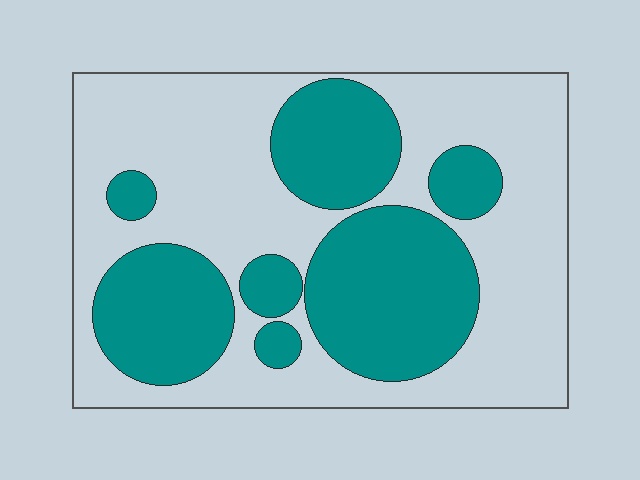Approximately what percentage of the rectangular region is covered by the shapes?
Approximately 40%.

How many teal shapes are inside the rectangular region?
7.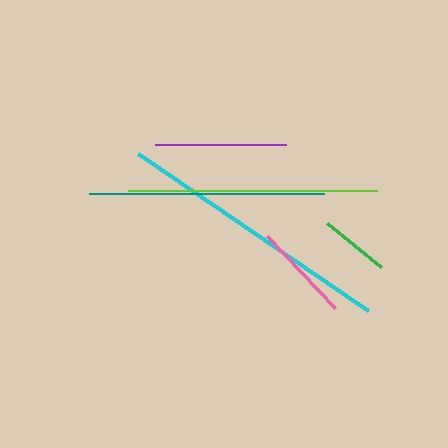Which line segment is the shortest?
The green line is the shortest at approximately 70 pixels.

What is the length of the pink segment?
The pink segment is approximately 99 pixels long.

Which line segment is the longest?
The cyan line is the longest at approximately 279 pixels.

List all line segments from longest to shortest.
From longest to shortest: cyan, lime, teal, purple, pink, green.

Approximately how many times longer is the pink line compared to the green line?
The pink line is approximately 1.4 times the length of the green line.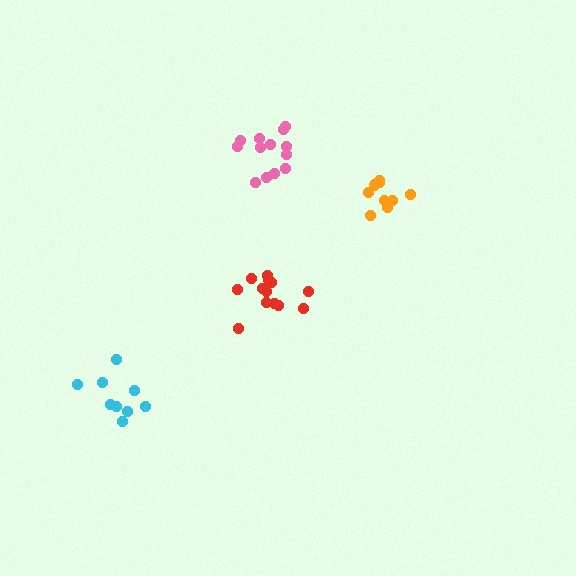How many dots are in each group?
Group 1: 13 dots, Group 2: 13 dots, Group 3: 9 dots, Group 4: 9 dots (44 total).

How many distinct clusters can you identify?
There are 4 distinct clusters.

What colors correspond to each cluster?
The clusters are colored: red, pink, orange, cyan.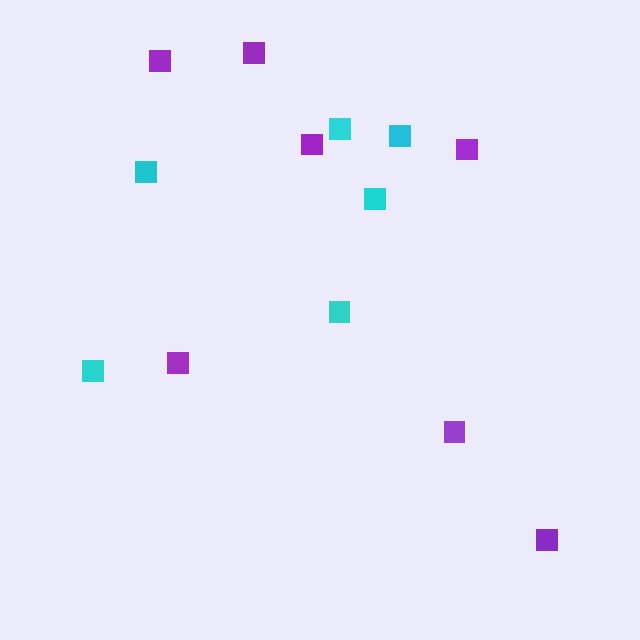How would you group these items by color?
There are 2 groups: one group of cyan squares (6) and one group of purple squares (7).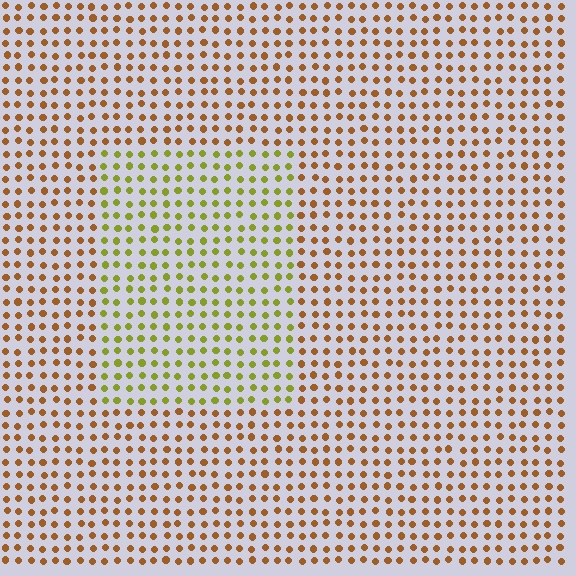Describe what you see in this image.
The image is filled with small brown elements in a uniform arrangement. A rectangle-shaped region is visible where the elements are tinted to a slightly different hue, forming a subtle color boundary.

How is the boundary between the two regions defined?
The boundary is defined purely by a slight shift in hue (about 46 degrees). Spacing, size, and orientation are identical on both sides.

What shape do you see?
I see a rectangle.